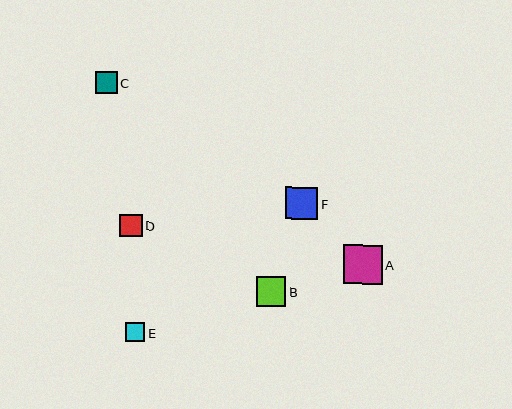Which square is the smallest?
Square E is the smallest with a size of approximately 19 pixels.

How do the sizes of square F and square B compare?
Square F and square B are approximately the same size.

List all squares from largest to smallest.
From largest to smallest: A, F, B, D, C, E.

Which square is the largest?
Square A is the largest with a size of approximately 39 pixels.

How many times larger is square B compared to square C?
Square B is approximately 1.4 times the size of square C.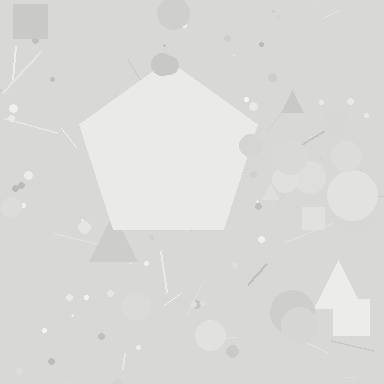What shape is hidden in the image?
A pentagon is hidden in the image.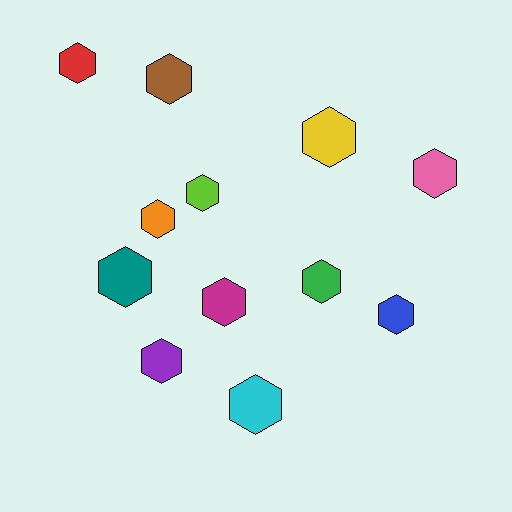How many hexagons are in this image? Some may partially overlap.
There are 12 hexagons.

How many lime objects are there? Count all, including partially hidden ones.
There is 1 lime object.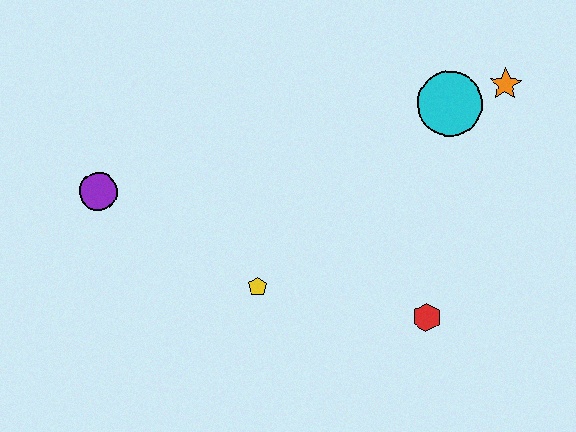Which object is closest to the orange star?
The cyan circle is closest to the orange star.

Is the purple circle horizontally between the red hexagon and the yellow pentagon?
No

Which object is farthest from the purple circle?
The orange star is farthest from the purple circle.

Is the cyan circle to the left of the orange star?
Yes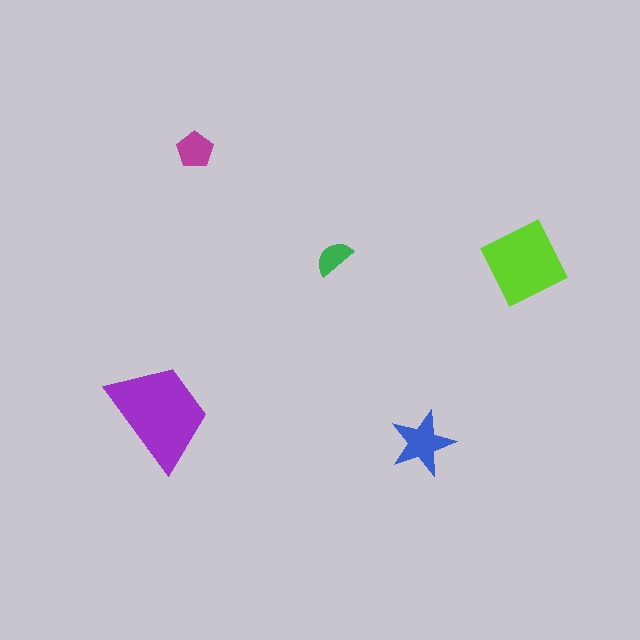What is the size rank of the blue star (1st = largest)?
3rd.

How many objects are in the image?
There are 5 objects in the image.